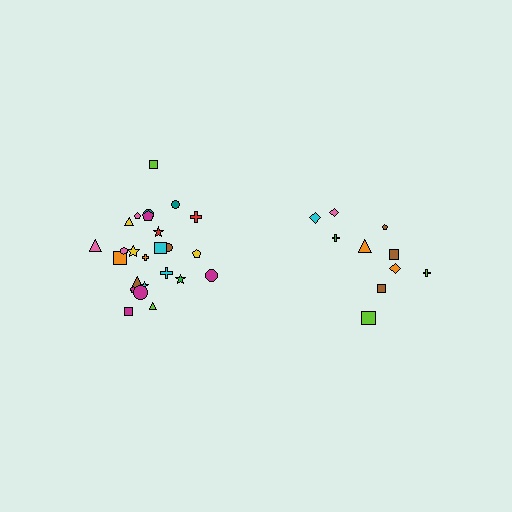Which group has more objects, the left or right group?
The left group.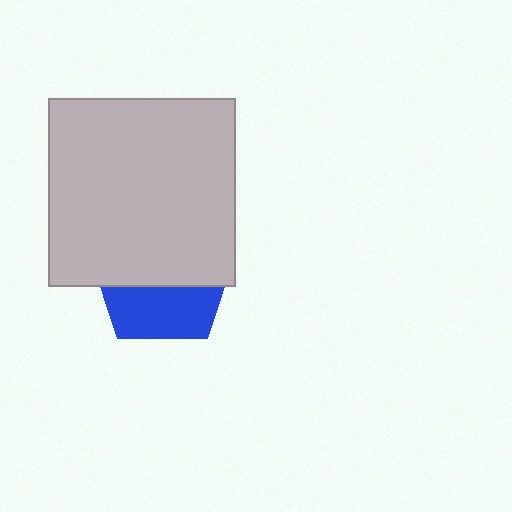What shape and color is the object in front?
The object in front is a light gray square.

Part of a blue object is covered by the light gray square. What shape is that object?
It is a pentagon.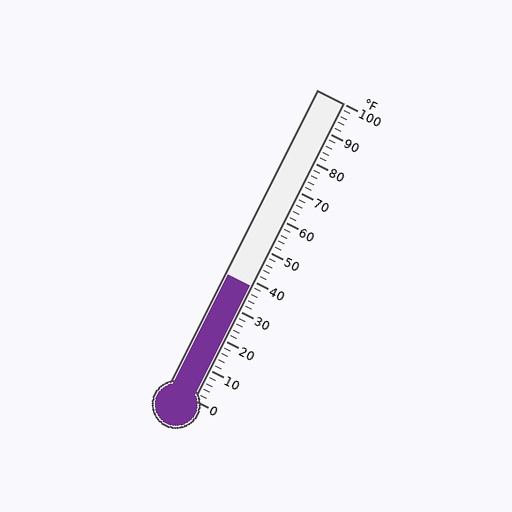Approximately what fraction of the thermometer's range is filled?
The thermometer is filled to approximately 40% of its range.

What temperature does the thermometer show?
The thermometer shows approximately 38°F.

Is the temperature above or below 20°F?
The temperature is above 20°F.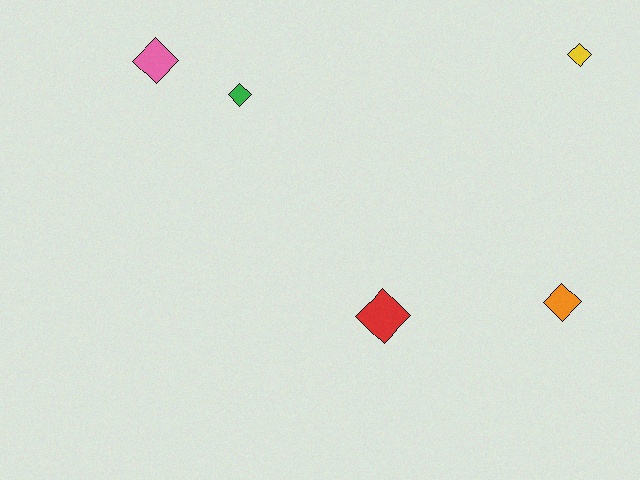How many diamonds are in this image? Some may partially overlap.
There are 5 diamonds.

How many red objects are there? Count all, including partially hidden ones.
There is 1 red object.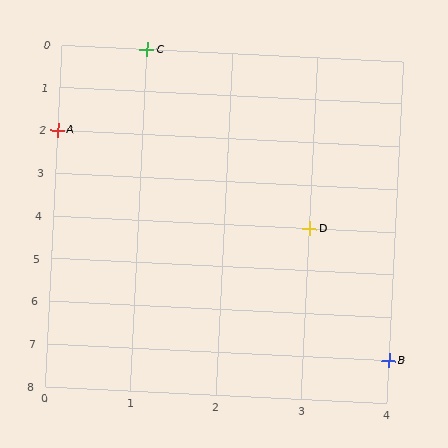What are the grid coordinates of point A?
Point A is at grid coordinates (0, 2).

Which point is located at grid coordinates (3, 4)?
Point D is at (3, 4).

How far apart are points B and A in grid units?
Points B and A are 4 columns and 5 rows apart (about 6.4 grid units diagonally).